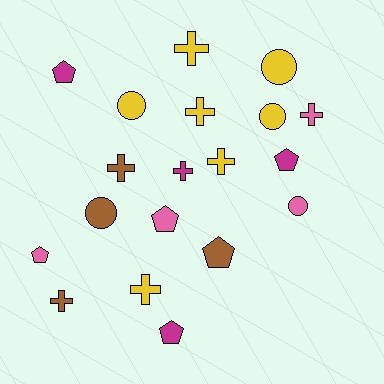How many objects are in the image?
There are 19 objects.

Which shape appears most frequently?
Cross, with 8 objects.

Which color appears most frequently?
Yellow, with 7 objects.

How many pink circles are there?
There is 1 pink circle.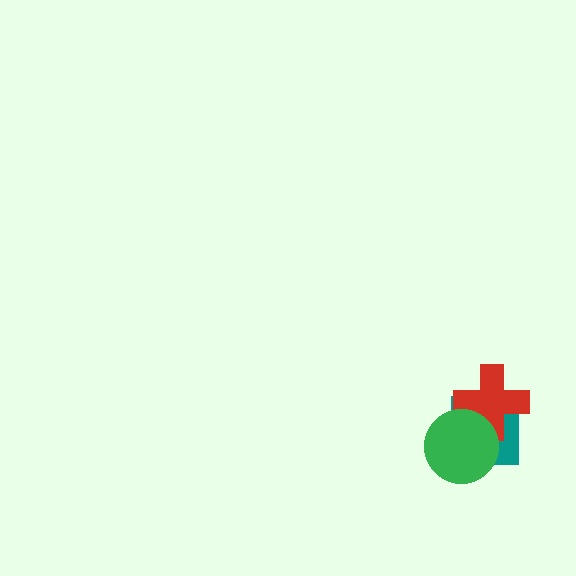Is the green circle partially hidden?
No, no other shape covers it.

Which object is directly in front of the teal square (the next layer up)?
The red cross is directly in front of the teal square.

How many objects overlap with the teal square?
2 objects overlap with the teal square.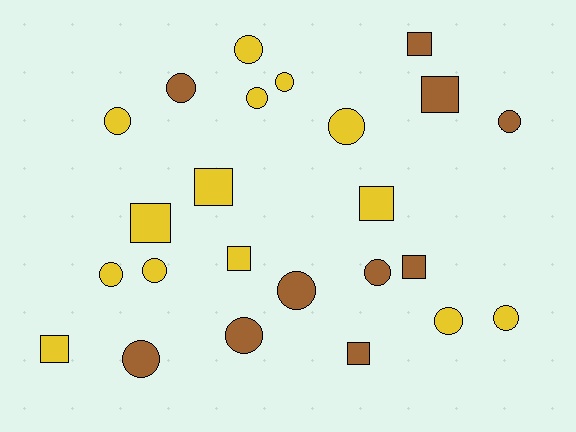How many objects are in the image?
There are 24 objects.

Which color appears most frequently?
Yellow, with 14 objects.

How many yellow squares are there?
There are 5 yellow squares.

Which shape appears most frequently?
Circle, with 15 objects.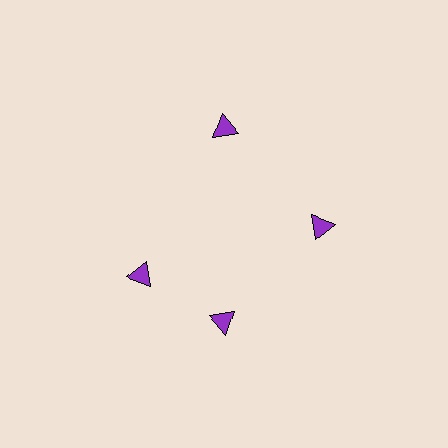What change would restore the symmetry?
The symmetry would be restored by rotating it back into even spacing with its neighbors so that all 4 triangles sit at equal angles and equal distance from the center.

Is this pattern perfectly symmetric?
No. The 4 purple triangles are arranged in a ring, but one element near the 9 o'clock position is rotated out of alignment along the ring, breaking the 4-fold rotational symmetry.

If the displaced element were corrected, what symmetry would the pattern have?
It would have 4-fold rotational symmetry — the pattern would map onto itself every 90 degrees.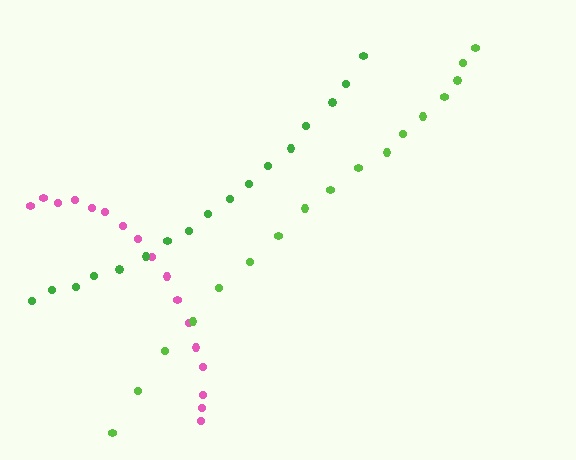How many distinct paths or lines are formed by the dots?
There are 3 distinct paths.